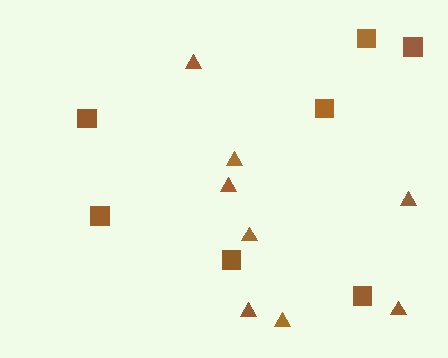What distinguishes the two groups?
There are 2 groups: one group of squares (7) and one group of triangles (8).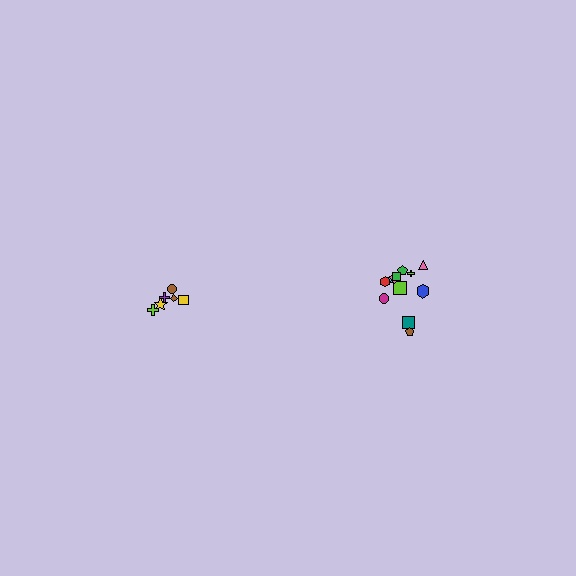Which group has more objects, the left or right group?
The right group.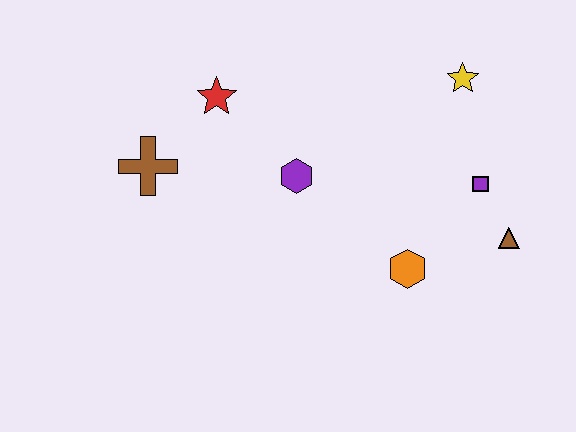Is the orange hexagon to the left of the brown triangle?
Yes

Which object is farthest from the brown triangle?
The brown cross is farthest from the brown triangle.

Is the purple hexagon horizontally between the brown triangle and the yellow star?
No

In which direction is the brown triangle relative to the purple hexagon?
The brown triangle is to the right of the purple hexagon.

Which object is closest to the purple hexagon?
The red star is closest to the purple hexagon.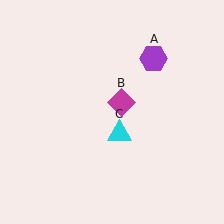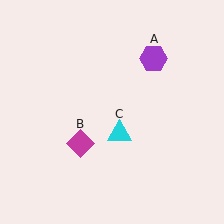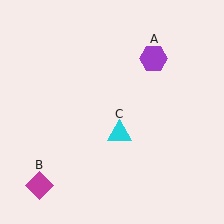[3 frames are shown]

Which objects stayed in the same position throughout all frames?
Purple hexagon (object A) and cyan triangle (object C) remained stationary.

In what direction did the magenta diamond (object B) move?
The magenta diamond (object B) moved down and to the left.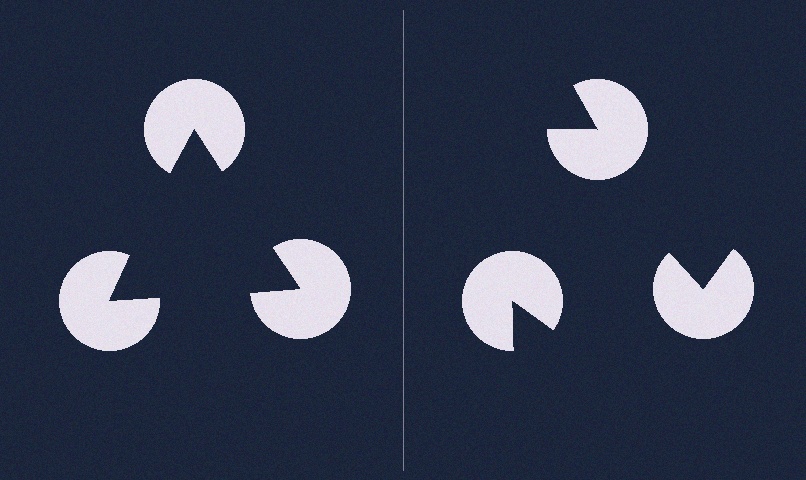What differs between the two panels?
The pac-man discs are positioned identically on both sides; only the wedge orientations differ. On the left they align to a triangle; on the right they are misaligned.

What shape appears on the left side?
An illusory triangle.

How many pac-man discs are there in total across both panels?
6 — 3 on each side.